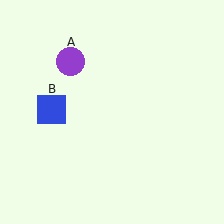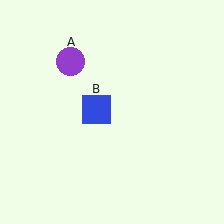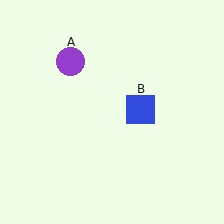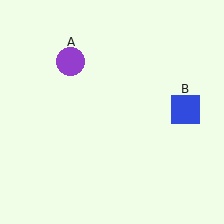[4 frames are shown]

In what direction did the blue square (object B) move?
The blue square (object B) moved right.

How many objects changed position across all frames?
1 object changed position: blue square (object B).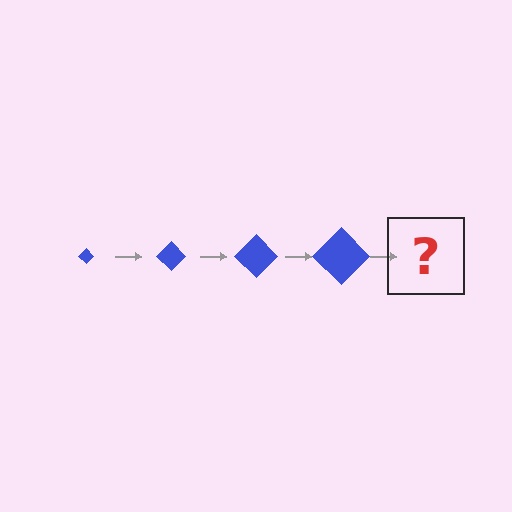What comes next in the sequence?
The next element should be a blue diamond, larger than the previous one.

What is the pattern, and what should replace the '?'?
The pattern is that the diamond gets progressively larger each step. The '?' should be a blue diamond, larger than the previous one.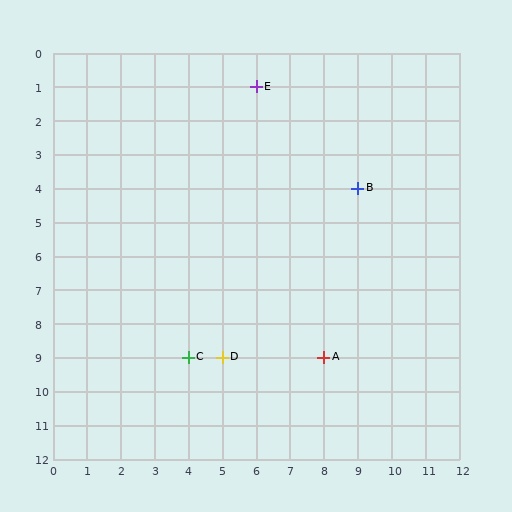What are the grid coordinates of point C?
Point C is at grid coordinates (4, 9).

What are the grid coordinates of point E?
Point E is at grid coordinates (6, 1).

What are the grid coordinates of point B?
Point B is at grid coordinates (9, 4).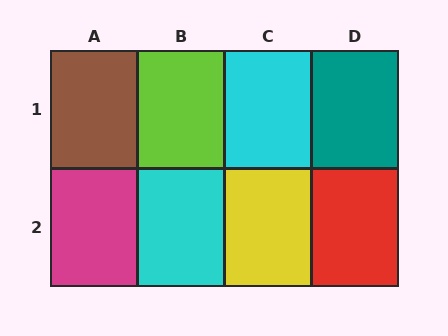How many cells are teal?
1 cell is teal.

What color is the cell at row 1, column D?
Teal.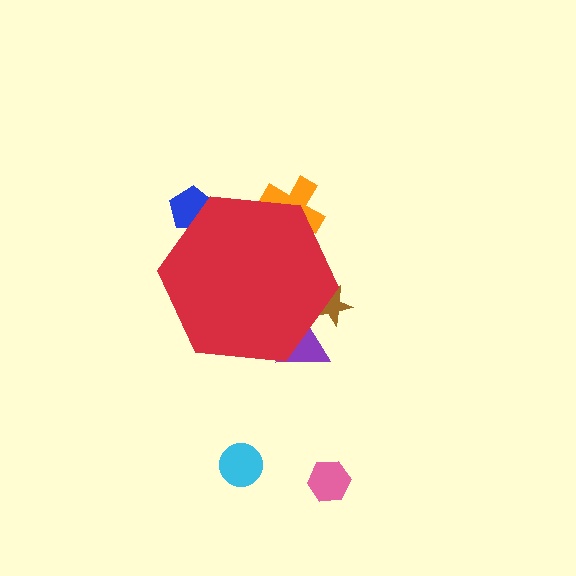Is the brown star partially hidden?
Yes, the brown star is partially hidden behind the red hexagon.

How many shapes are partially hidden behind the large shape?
4 shapes are partially hidden.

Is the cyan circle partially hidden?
No, the cyan circle is fully visible.